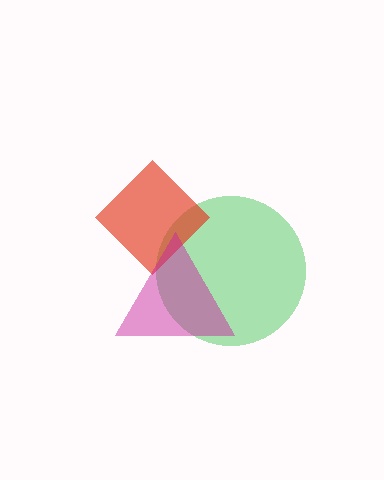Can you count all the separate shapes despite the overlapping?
Yes, there are 3 separate shapes.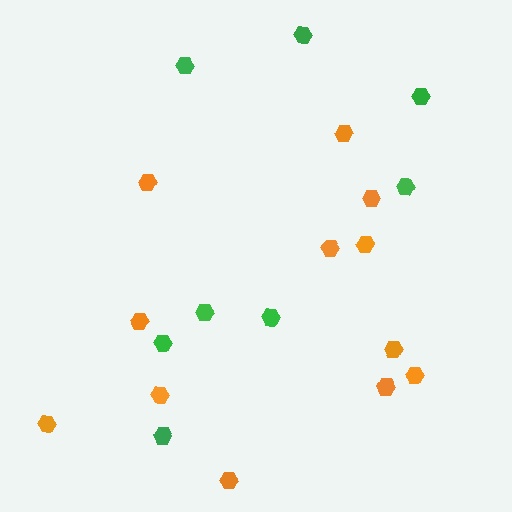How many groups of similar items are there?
There are 2 groups: one group of green hexagons (8) and one group of orange hexagons (12).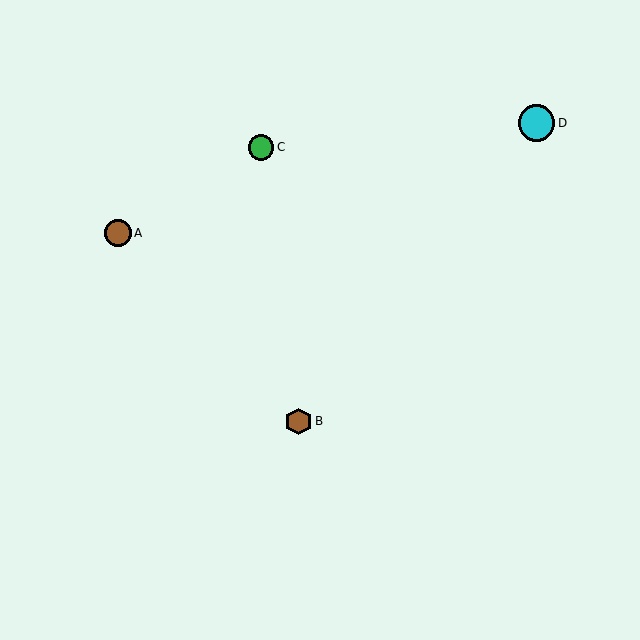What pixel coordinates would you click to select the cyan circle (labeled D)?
Click at (536, 123) to select the cyan circle D.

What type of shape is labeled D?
Shape D is a cyan circle.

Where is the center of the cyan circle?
The center of the cyan circle is at (536, 123).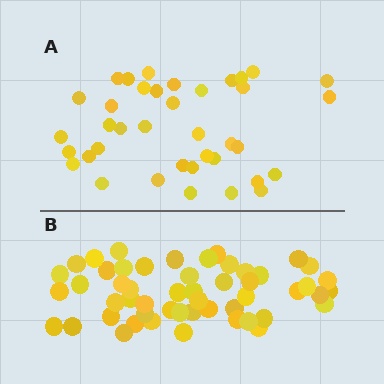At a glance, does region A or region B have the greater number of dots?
Region B (the bottom region) has more dots.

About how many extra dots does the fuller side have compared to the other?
Region B has approximately 15 more dots than region A.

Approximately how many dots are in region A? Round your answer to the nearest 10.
About 40 dots. (The exact count is 38, which rounds to 40.)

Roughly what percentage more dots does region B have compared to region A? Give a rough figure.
About 35% more.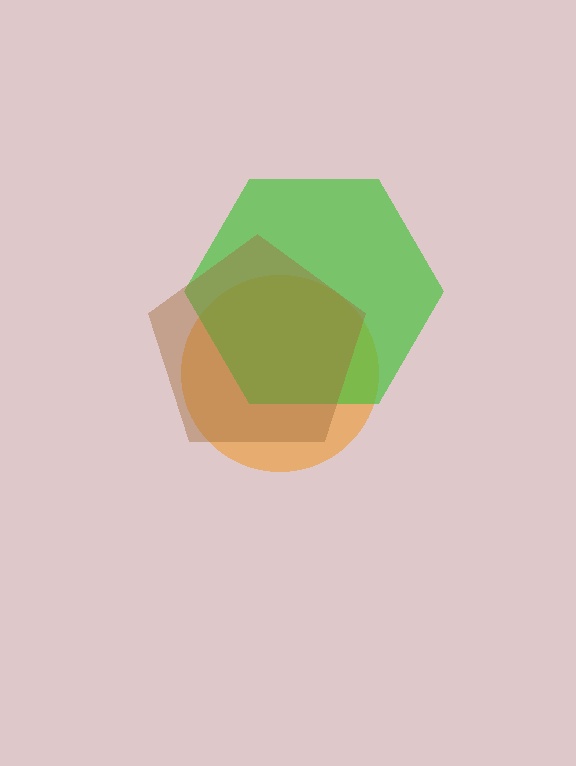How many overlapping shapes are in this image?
There are 3 overlapping shapes in the image.